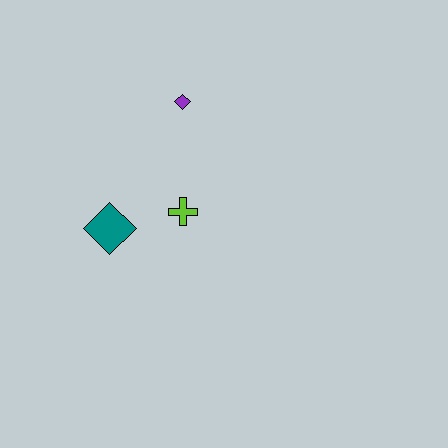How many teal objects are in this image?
There is 1 teal object.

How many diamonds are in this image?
There are 2 diamonds.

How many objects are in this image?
There are 3 objects.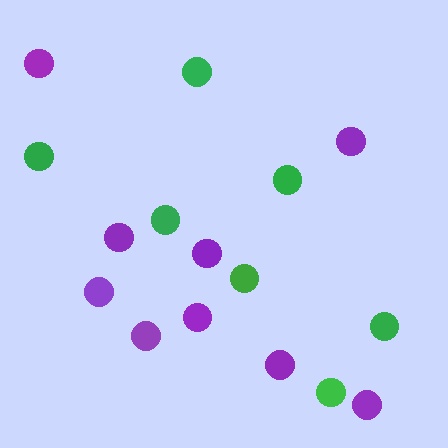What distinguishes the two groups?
There are 2 groups: one group of green circles (7) and one group of purple circles (9).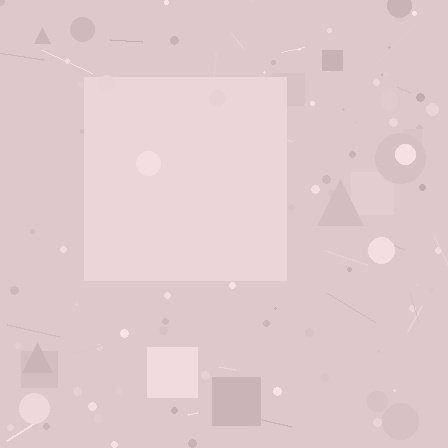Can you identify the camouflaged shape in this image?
The camouflaged shape is a square.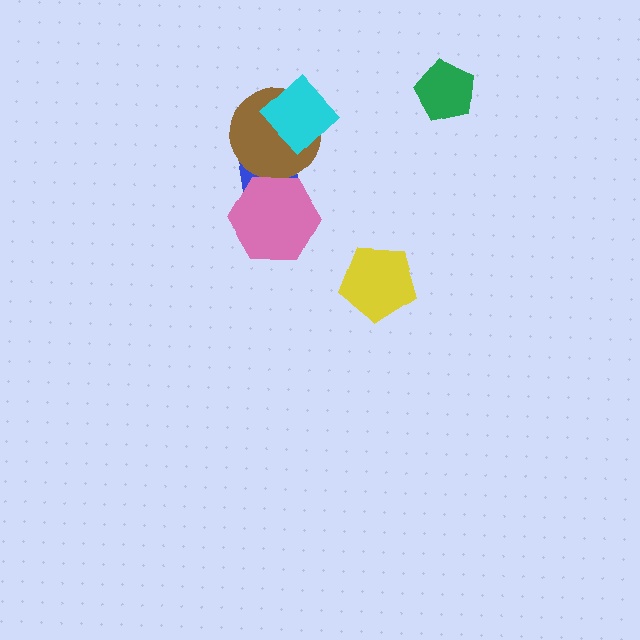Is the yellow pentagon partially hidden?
No, no other shape covers it.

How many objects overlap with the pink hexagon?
1 object overlaps with the pink hexagon.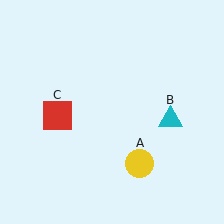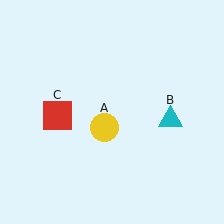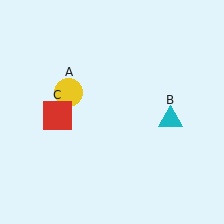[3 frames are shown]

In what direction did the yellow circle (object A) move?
The yellow circle (object A) moved up and to the left.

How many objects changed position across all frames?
1 object changed position: yellow circle (object A).